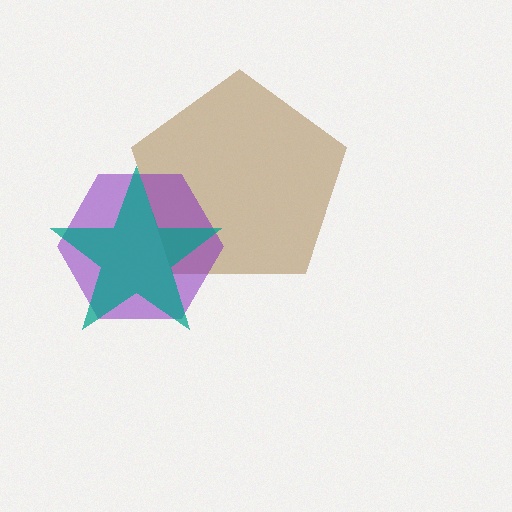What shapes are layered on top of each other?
The layered shapes are: a brown pentagon, a purple hexagon, a teal star.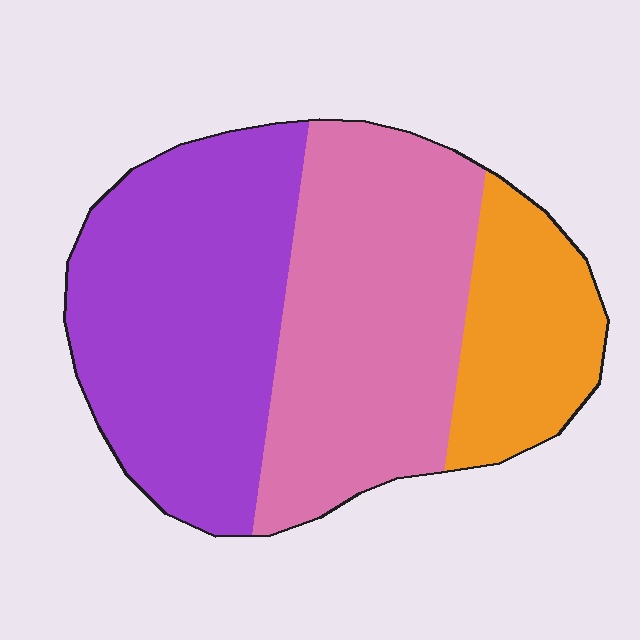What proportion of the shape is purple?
Purple takes up about two fifths (2/5) of the shape.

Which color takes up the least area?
Orange, at roughly 20%.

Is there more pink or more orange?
Pink.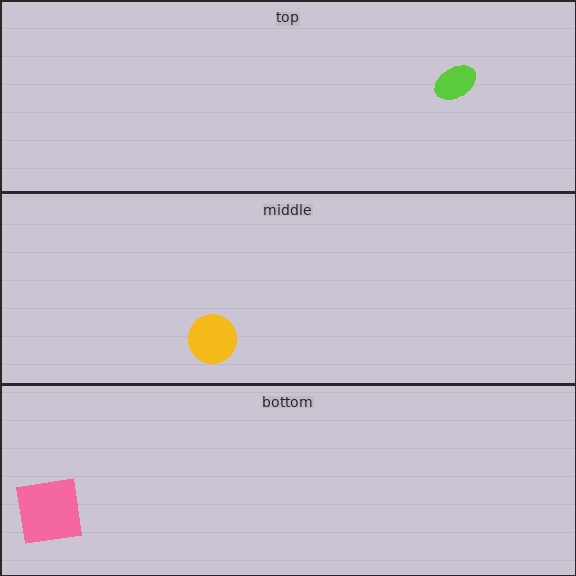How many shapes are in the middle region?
1.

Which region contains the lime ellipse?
The top region.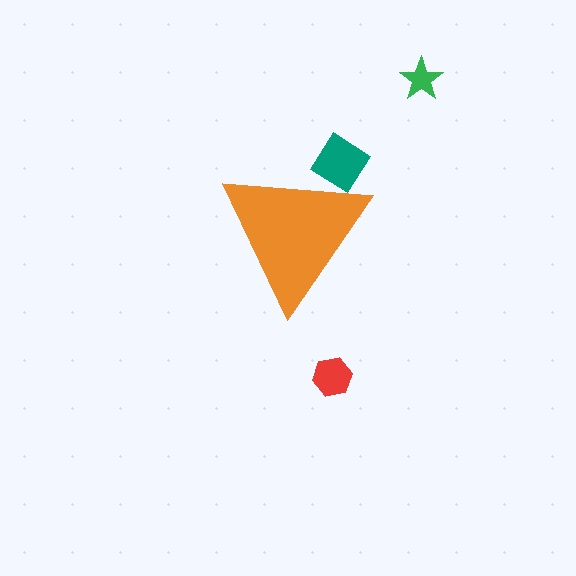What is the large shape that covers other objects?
An orange triangle.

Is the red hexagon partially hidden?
No, the red hexagon is fully visible.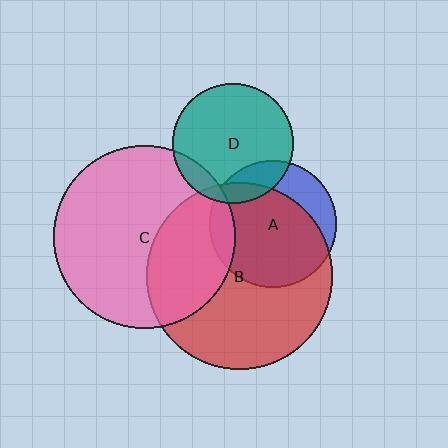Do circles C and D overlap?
Yes.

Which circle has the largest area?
Circle B (red).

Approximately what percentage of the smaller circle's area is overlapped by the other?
Approximately 10%.